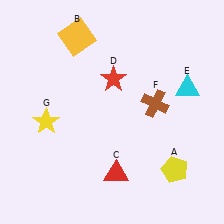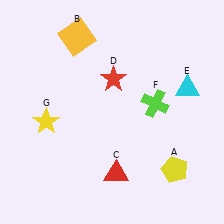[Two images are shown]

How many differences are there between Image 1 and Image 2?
There is 1 difference between the two images.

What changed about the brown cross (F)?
In Image 1, F is brown. In Image 2, it changed to lime.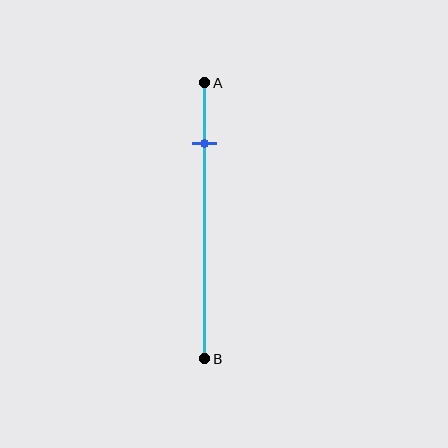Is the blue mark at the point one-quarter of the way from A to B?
Yes, the mark is approximately at the one-quarter point.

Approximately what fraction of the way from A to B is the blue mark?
The blue mark is approximately 20% of the way from A to B.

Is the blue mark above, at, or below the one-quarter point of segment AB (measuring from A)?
The blue mark is approximately at the one-quarter point of segment AB.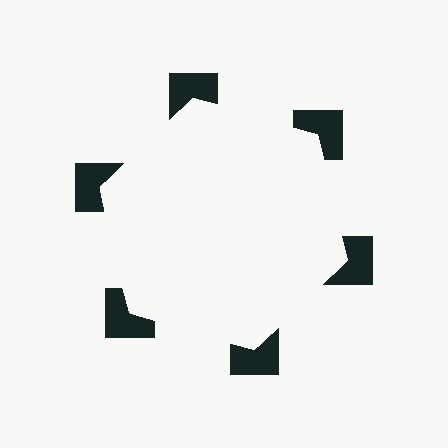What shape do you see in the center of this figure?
An illusory hexagon — its edges are inferred from the aligned wedge cuts in the notched squares, not physically drawn.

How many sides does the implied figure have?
6 sides.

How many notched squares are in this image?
There are 6 — one at each vertex of the illusory hexagon.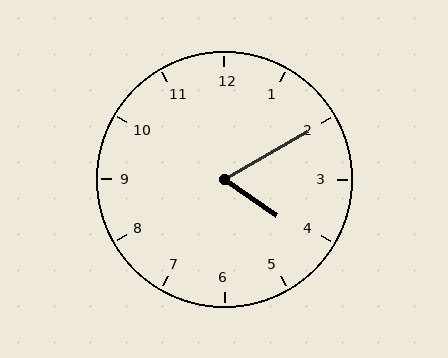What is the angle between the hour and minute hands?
Approximately 65 degrees.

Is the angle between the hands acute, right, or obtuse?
It is acute.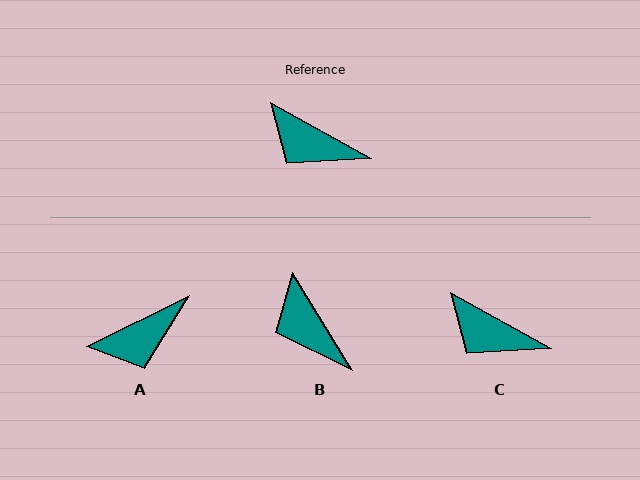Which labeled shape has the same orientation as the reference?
C.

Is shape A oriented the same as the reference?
No, it is off by about 55 degrees.